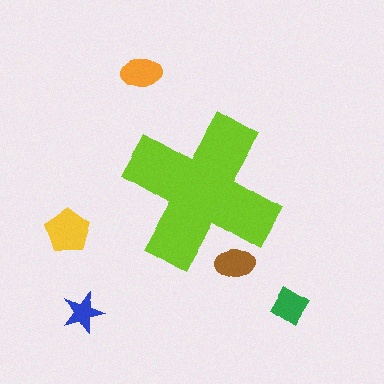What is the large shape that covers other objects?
A lime cross.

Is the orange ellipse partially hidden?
No, the orange ellipse is fully visible.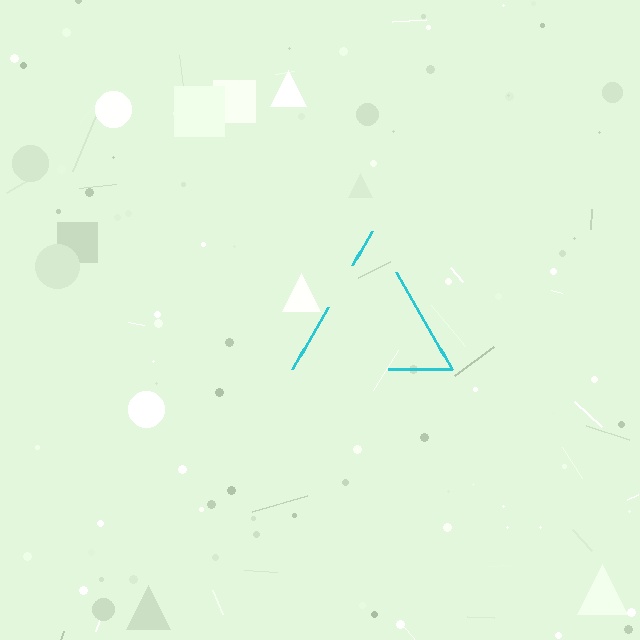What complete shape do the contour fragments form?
The contour fragments form a triangle.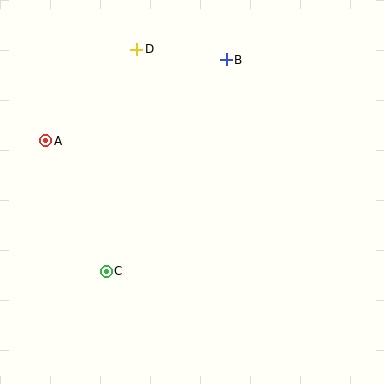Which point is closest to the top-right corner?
Point B is closest to the top-right corner.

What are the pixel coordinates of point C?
Point C is at (106, 271).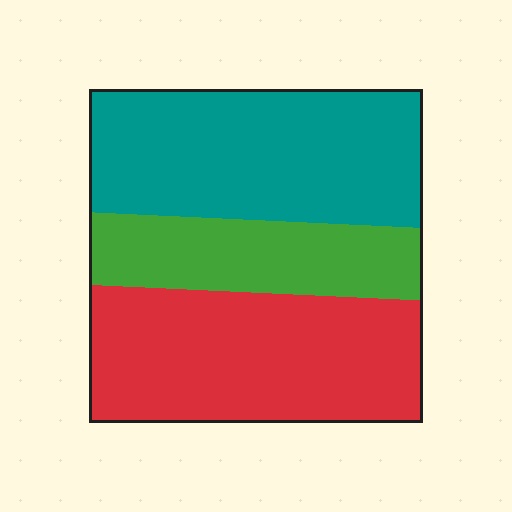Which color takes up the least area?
Green, at roughly 20%.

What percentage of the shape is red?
Red takes up between a quarter and a half of the shape.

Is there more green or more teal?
Teal.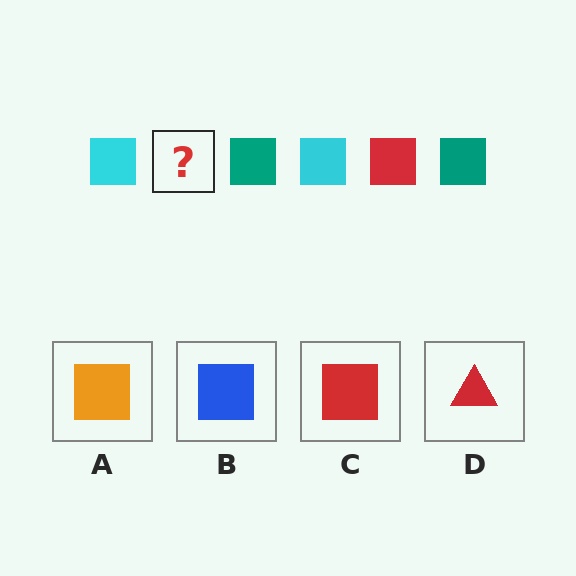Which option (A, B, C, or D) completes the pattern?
C.